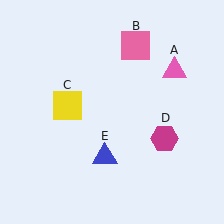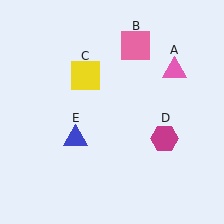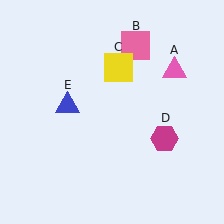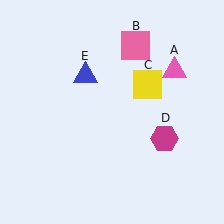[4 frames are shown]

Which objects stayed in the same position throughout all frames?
Pink triangle (object A) and pink square (object B) and magenta hexagon (object D) remained stationary.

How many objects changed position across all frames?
2 objects changed position: yellow square (object C), blue triangle (object E).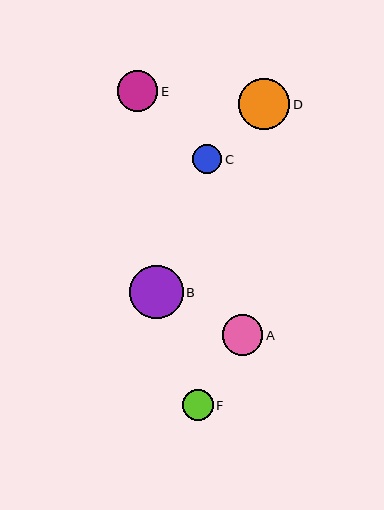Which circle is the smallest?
Circle C is the smallest with a size of approximately 29 pixels.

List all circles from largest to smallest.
From largest to smallest: B, D, E, A, F, C.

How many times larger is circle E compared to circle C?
Circle E is approximately 1.4 times the size of circle C.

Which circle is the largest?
Circle B is the largest with a size of approximately 53 pixels.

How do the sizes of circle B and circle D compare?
Circle B and circle D are approximately the same size.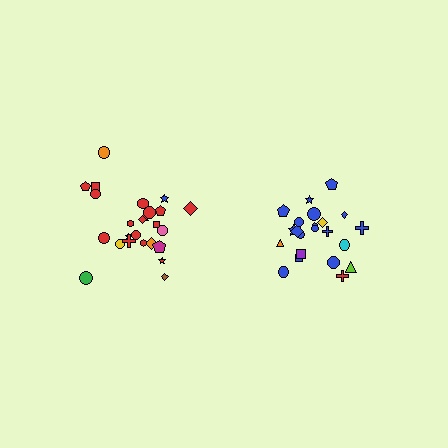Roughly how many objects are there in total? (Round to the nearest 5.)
Roughly 45 objects in total.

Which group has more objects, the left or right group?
The left group.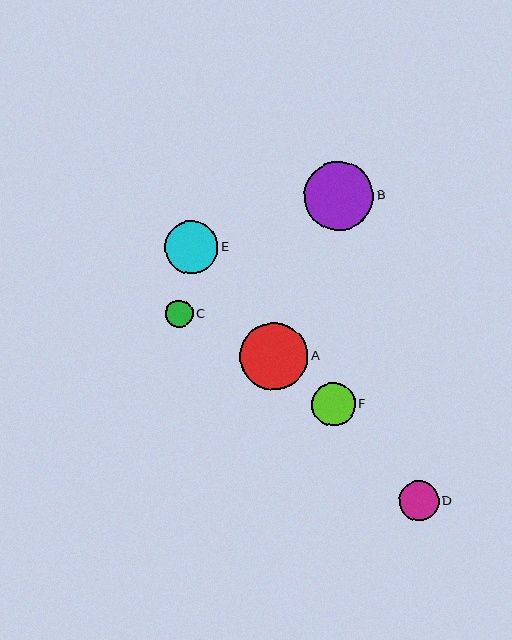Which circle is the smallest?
Circle C is the smallest with a size of approximately 28 pixels.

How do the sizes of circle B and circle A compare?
Circle B and circle A are approximately the same size.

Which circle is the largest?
Circle B is the largest with a size of approximately 69 pixels.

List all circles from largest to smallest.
From largest to smallest: B, A, E, F, D, C.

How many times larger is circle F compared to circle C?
Circle F is approximately 1.6 times the size of circle C.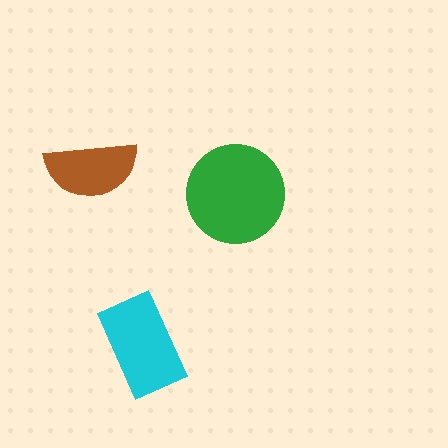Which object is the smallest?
The brown semicircle.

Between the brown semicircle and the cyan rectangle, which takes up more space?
The cyan rectangle.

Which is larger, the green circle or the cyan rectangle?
The green circle.